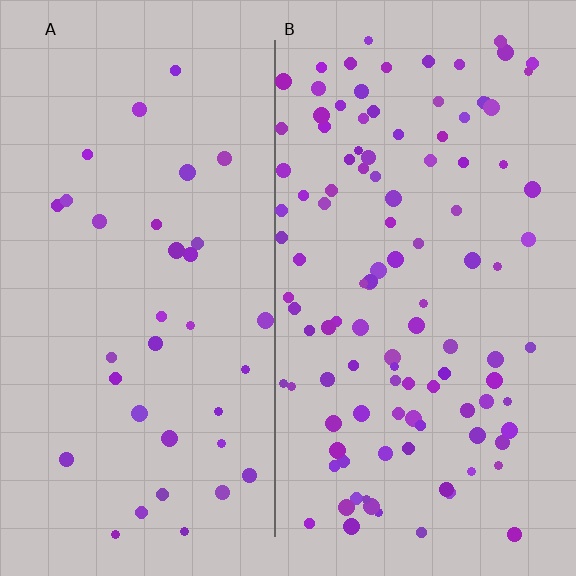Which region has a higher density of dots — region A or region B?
B (the right).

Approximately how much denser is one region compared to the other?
Approximately 3.2× — region B over region A.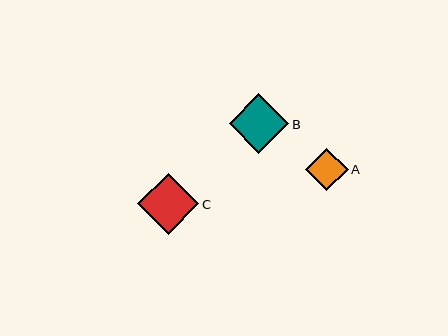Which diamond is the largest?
Diamond C is the largest with a size of approximately 61 pixels.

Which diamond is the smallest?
Diamond A is the smallest with a size of approximately 42 pixels.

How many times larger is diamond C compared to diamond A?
Diamond C is approximately 1.4 times the size of diamond A.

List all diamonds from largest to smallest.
From largest to smallest: C, B, A.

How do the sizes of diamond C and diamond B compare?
Diamond C and diamond B are approximately the same size.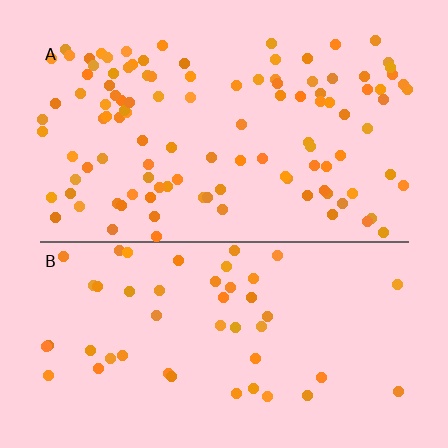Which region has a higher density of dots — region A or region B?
A (the top).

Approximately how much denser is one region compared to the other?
Approximately 2.4× — region A over region B.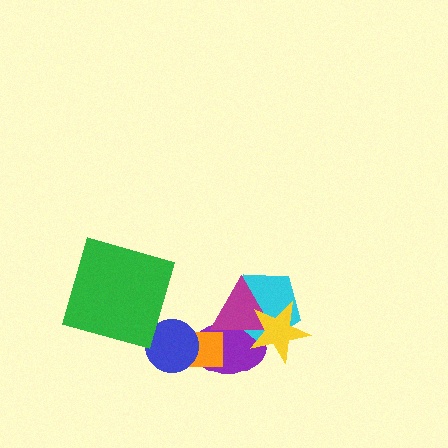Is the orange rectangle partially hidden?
Yes, it is partially covered by another shape.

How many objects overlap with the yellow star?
3 objects overlap with the yellow star.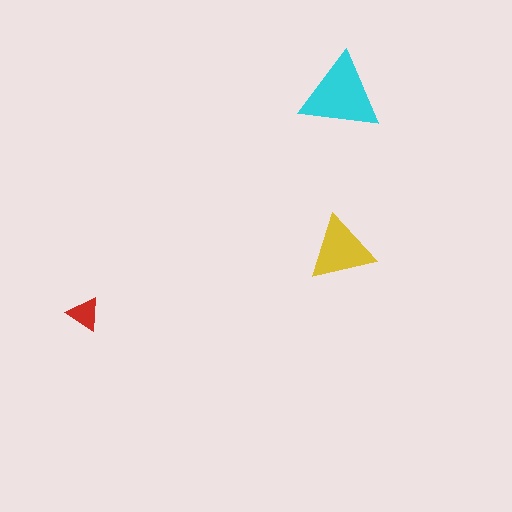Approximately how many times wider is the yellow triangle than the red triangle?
About 2 times wider.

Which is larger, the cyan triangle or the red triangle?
The cyan one.